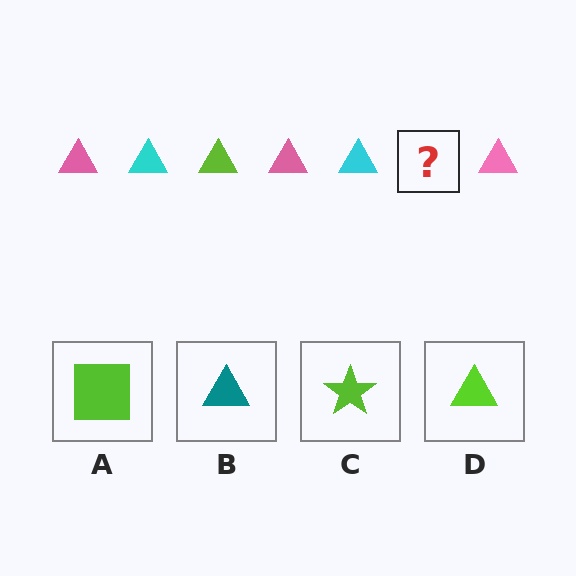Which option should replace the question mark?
Option D.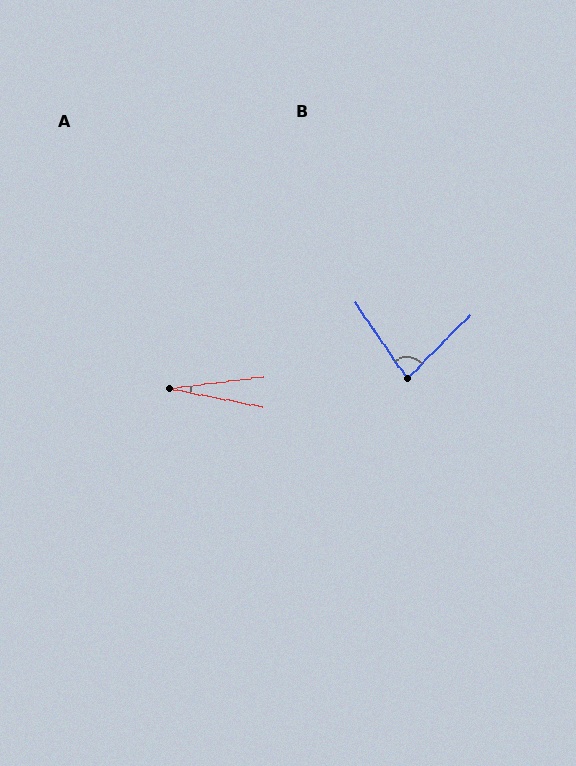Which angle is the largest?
B, at approximately 80 degrees.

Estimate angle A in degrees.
Approximately 18 degrees.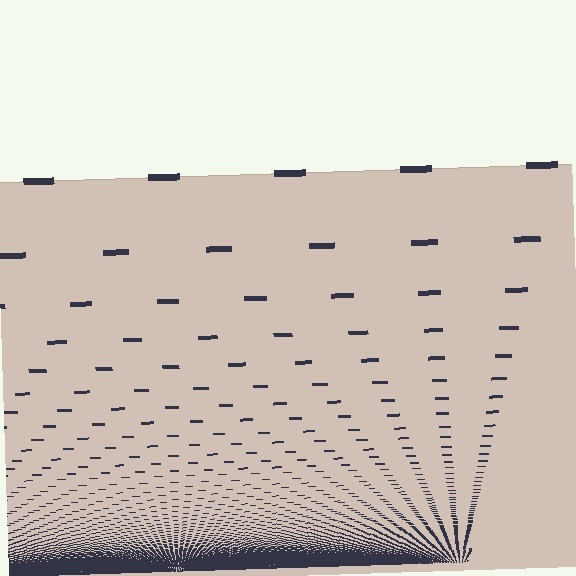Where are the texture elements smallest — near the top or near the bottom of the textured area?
Near the bottom.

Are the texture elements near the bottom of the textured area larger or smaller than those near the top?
Smaller. The gradient is inverted — elements near the bottom are smaller and denser.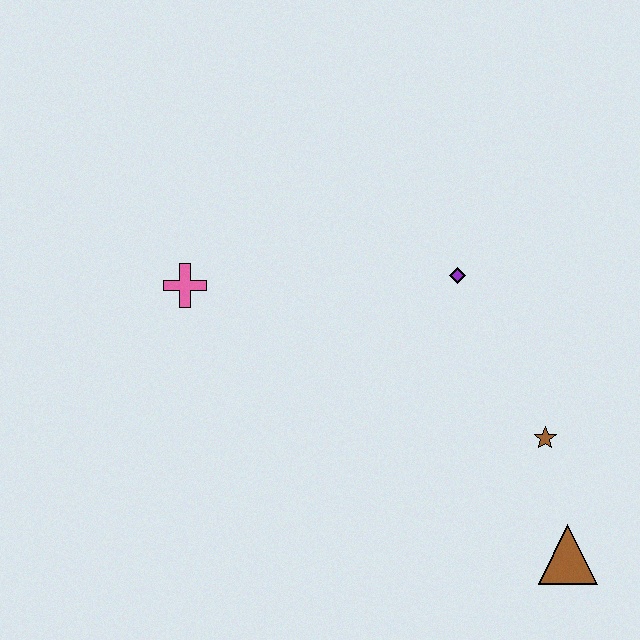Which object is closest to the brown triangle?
The brown star is closest to the brown triangle.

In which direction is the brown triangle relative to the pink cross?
The brown triangle is to the right of the pink cross.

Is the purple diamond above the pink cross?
Yes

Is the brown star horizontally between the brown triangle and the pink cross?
Yes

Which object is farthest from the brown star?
The pink cross is farthest from the brown star.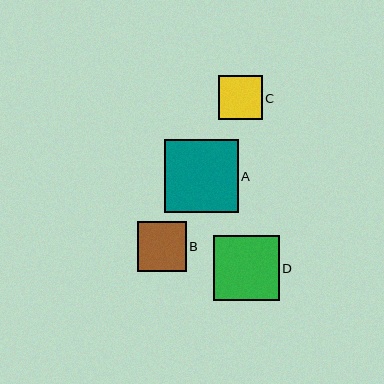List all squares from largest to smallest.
From largest to smallest: A, D, B, C.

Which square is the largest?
Square A is the largest with a size of approximately 73 pixels.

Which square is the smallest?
Square C is the smallest with a size of approximately 44 pixels.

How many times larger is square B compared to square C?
Square B is approximately 1.1 times the size of square C.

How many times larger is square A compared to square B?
Square A is approximately 1.5 times the size of square B.